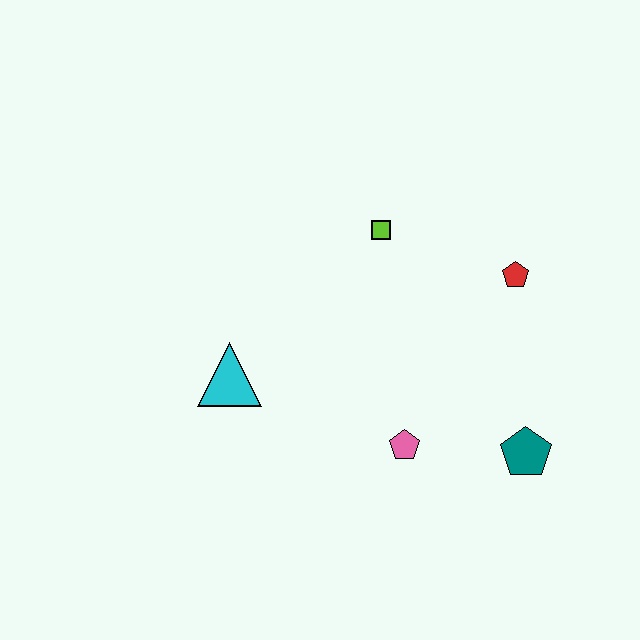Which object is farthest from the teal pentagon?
The cyan triangle is farthest from the teal pentagon.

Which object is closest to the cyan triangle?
The pink pentagon is closest to the cyan triangle.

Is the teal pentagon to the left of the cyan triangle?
No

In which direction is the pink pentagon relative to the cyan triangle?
The pink pentagon is to the right of the cyan triangle.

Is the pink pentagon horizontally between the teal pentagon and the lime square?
Yes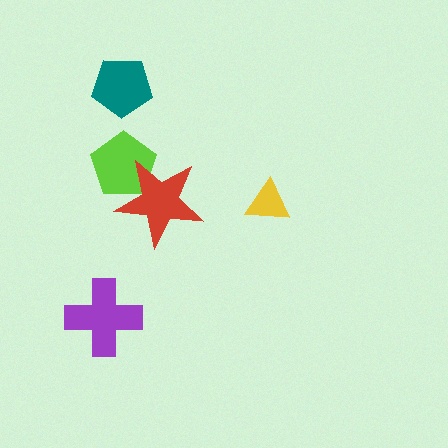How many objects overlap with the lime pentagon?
1 object overlaps with the lime pentagon.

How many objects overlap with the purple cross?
0 objects overlap with the purple cross.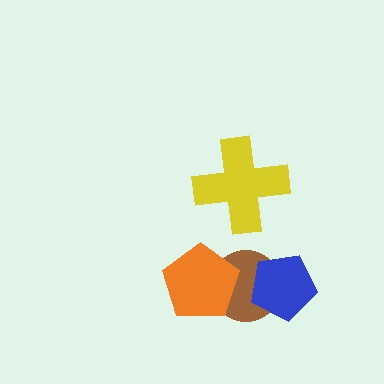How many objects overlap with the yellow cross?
0 objects overlap with the yellow cross.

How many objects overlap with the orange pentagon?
1 object overlaps with the orange pentagon.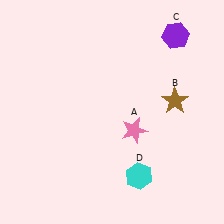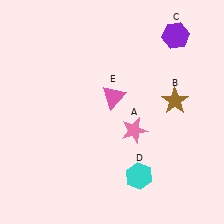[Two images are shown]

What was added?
A pink triangle (E) was added in Image 2.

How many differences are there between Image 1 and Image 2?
There is 1 difference between the two images.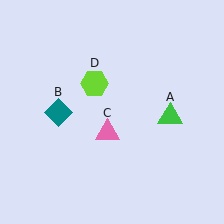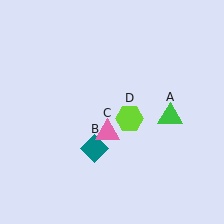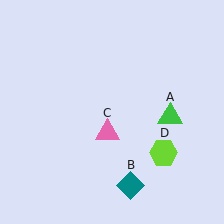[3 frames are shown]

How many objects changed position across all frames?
2 objects changed position: teal diamond (object B), lime hexagon (object D).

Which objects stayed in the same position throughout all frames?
Green triangle (object A) and pink triangle (object C) remained stationary.